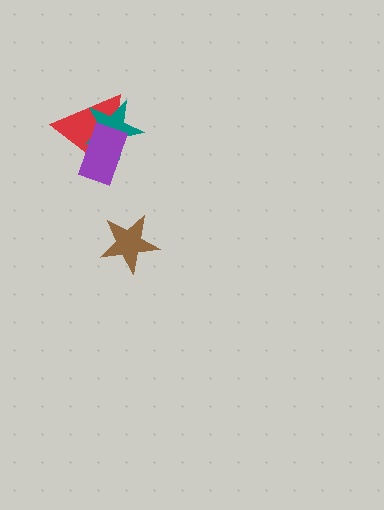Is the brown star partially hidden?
No, no other shape covers it.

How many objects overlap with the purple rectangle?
2 objects overlap with the purple rectangle.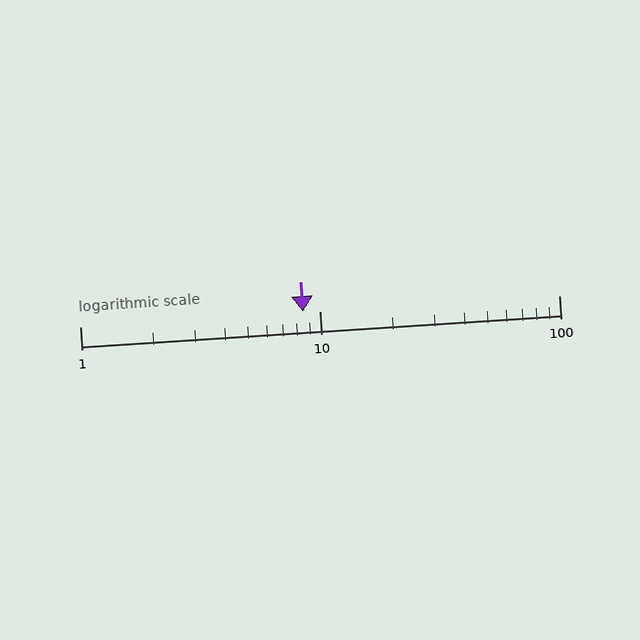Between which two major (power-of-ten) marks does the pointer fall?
The pointer is between 1 and 10.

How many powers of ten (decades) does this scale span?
The scale spans 2 decades, from 1 to 100.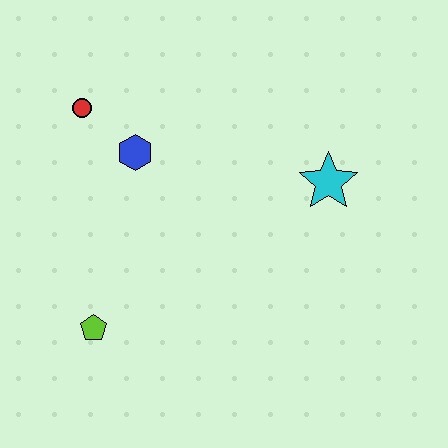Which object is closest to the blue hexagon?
The red circle is closest to the blue hexagon.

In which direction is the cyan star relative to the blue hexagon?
The cyan star is to the right of the blue hexagon.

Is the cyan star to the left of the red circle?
No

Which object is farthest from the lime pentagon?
The cyan star is farthest from the lime pentagon.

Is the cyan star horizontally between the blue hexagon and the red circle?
No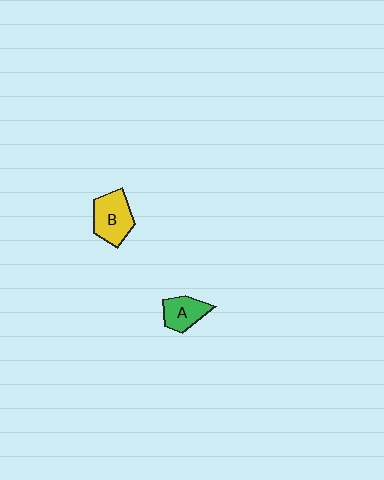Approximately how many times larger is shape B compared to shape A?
Approximately 1.4 times.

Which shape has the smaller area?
Shape A (green).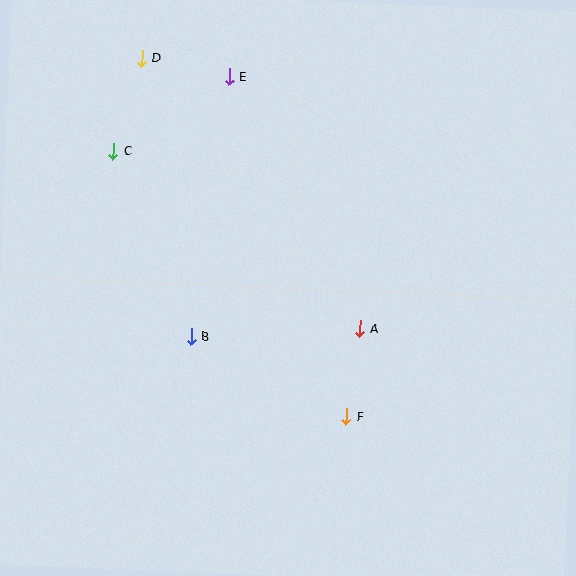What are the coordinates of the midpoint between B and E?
The midpoint between B and E is at (210, 206).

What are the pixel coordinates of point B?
Point B is at (191, 336).